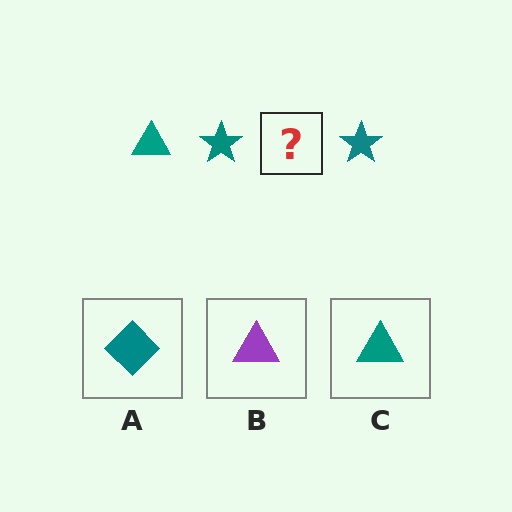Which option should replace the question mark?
Option C.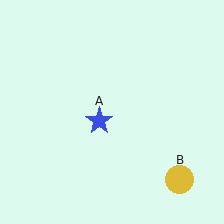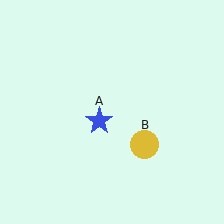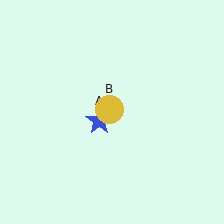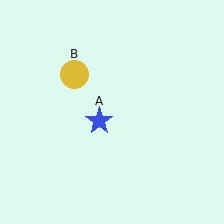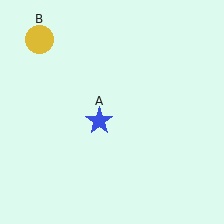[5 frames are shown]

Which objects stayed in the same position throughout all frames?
Blue star (object A) remained stationary.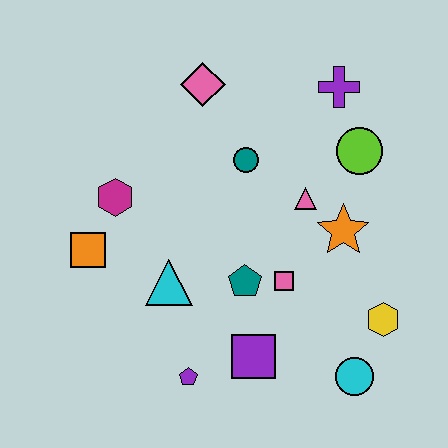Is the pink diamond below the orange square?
No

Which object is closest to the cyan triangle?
The teal pentagon is closest to the cyan triangle.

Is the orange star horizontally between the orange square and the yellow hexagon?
Yes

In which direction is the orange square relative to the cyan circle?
The orange square is to the left of the cyan circle.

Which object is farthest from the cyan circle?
The pink diamond is farthest from the cyan circle.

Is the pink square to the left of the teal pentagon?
No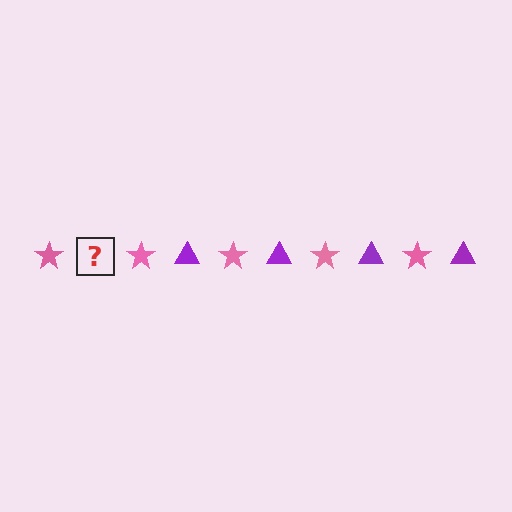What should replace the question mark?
The question mark should be replaced with a purple triangle.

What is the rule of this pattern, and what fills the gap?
The rule is that the pattern alternates between pink star and purple triangle. The gap should be filled with a purple triangle.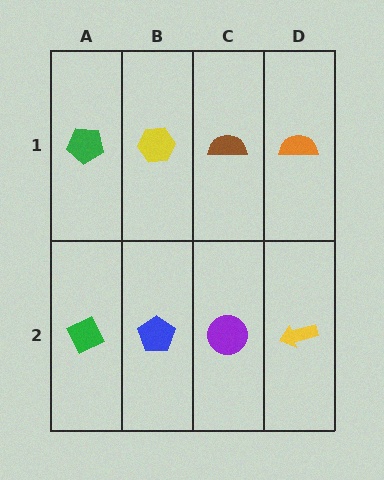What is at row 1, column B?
A yellow hexagon.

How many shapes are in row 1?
4 shapes.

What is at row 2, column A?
A green diamond.